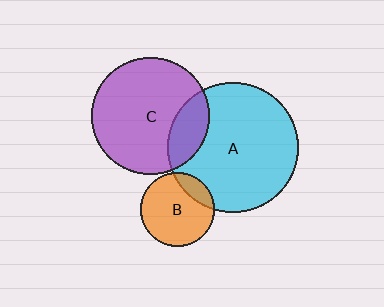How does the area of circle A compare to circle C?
Approximately 1.2 times.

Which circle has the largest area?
Circle A (cyan).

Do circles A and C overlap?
Yes.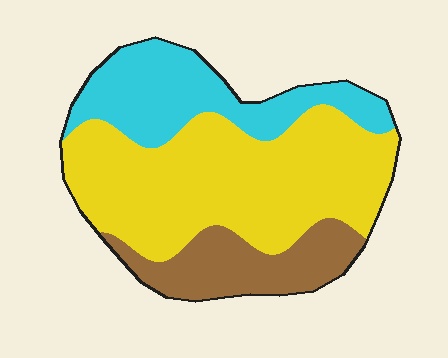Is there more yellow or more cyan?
Yellow.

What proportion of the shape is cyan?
Cyan takes up about one quarter (1/4) of the shape.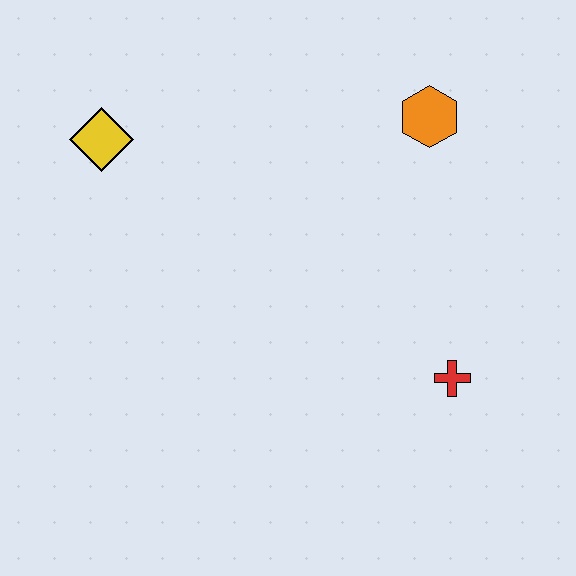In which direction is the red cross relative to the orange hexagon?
The red cross is below the orange hexagon.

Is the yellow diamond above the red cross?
Yes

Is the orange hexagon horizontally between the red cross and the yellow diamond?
Yes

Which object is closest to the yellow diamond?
The orange hexagon is closest to the yellow diamond.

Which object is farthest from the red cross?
The yellow diamond is farthest from the red cross.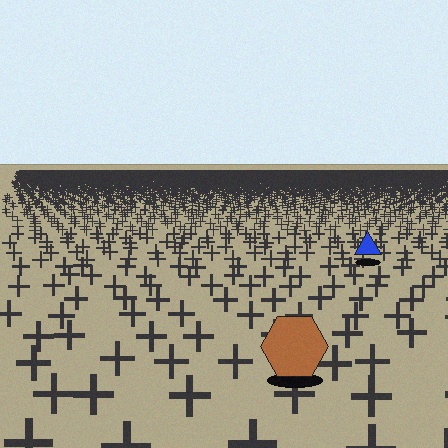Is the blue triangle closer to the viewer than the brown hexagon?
No. The brown hexagon is closer — you can tell from the texture gradient: the ground texture is coarser near it.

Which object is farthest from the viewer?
The blue triangle is farthest from the viewer. It appears smaller and the ground texture around it is denser.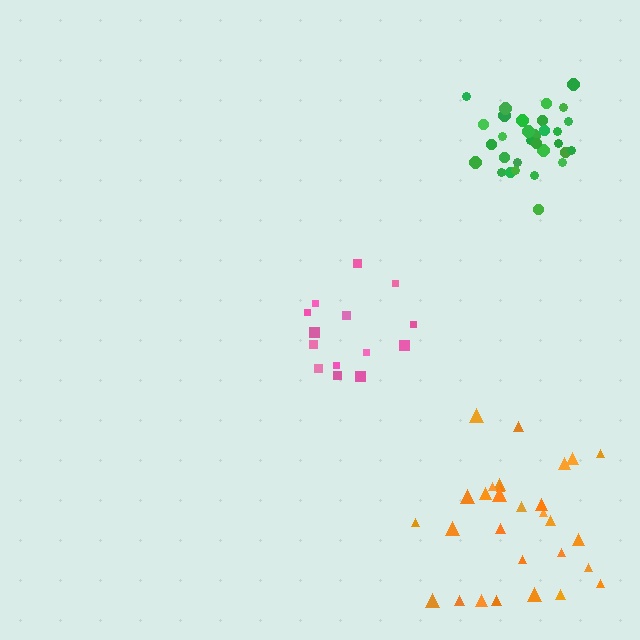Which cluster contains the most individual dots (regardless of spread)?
Green (31).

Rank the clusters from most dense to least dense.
green, orange, pink.